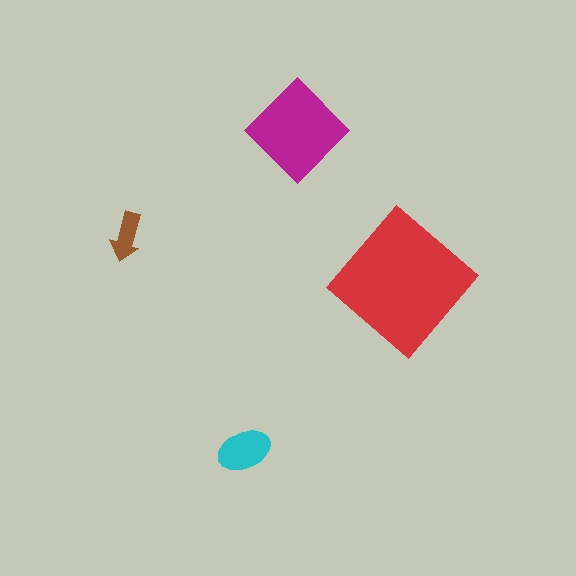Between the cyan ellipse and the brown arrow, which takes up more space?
The cyan ellipse.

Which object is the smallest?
The brown arrow.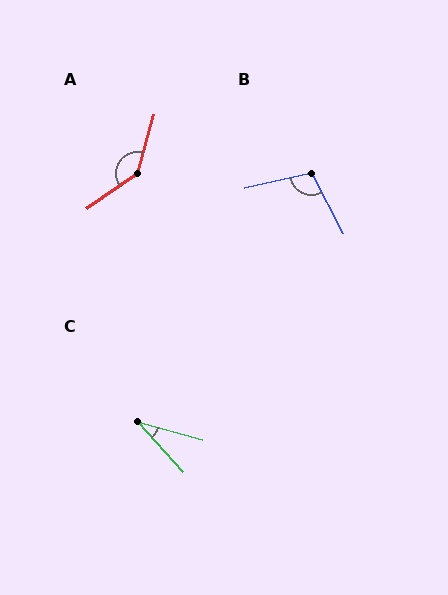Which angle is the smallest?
C, at approximately 32 degrees.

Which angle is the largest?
A, at approximately 140 degrees.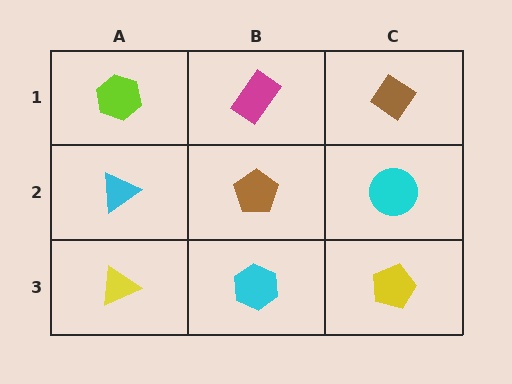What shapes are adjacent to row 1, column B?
A brown pentagon (row 2, column B), a lime hexagon (row 1, column A), a brown diamond (row 1, column C).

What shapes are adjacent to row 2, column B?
A magenta rectangle (row 1, column B), a cyan hexagon (row 3, column B), a cyan triangle (row 2, column A), a cyan circle (row 2, column C).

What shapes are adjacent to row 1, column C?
A cyan circle (row 2, column C), a magenta rectangle (row 1, column B).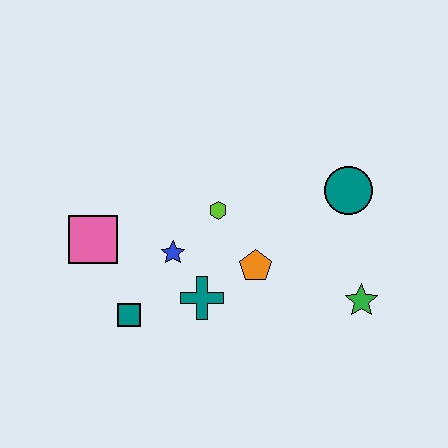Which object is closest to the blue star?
The teal cross is closest to the blue star.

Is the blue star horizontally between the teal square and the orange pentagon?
Yes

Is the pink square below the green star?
No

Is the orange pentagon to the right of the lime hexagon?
Yes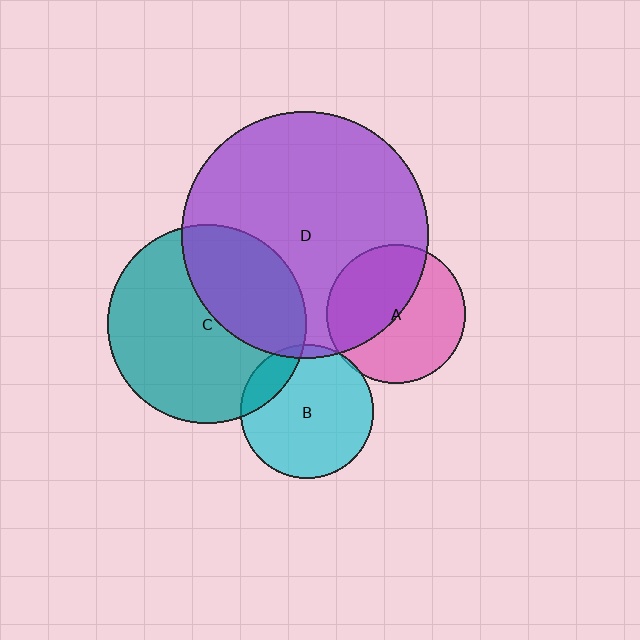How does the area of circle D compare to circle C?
Approximately 1.5 times.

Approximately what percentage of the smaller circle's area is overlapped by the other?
Approximately 15%.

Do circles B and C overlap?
Yes.